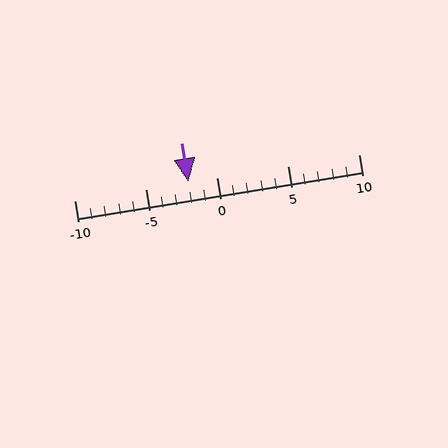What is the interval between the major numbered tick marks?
The major tick marks are spaced 5 units apart.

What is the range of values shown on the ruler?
The ruler shows values from -10 to 10.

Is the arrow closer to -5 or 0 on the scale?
The arrow is closer to 0.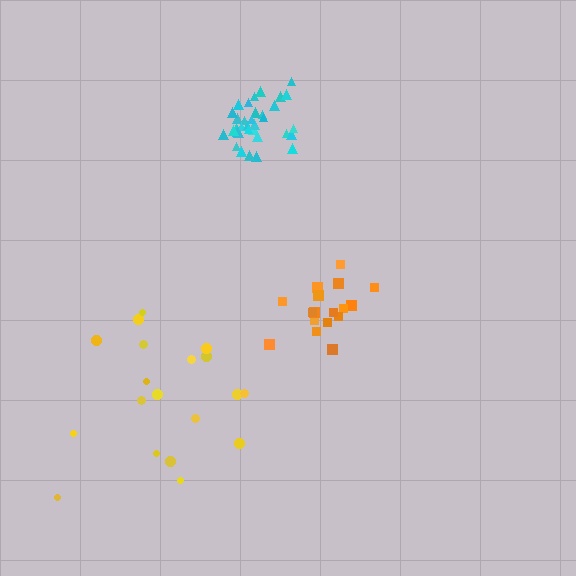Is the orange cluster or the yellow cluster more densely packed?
Orange.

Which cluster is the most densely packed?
Cyan.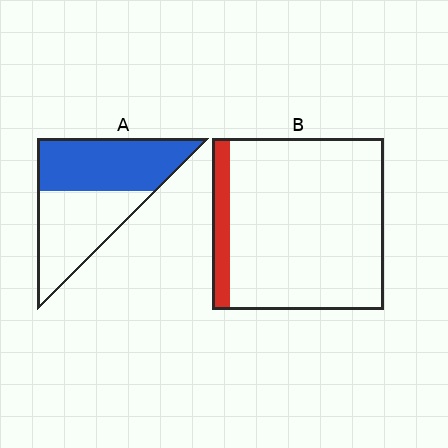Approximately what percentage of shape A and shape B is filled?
A is approximately 50% and B is approximately 10%.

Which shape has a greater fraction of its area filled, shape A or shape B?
Shape A.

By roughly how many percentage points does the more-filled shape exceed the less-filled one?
By roughly 40 percentage points (A over B).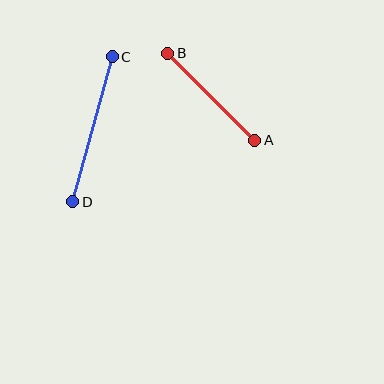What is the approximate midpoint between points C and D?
The midpoint is at approximately (92, 129) pixels.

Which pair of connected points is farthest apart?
Points C and D are farthest apart.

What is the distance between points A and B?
The distance is approximately 123 pixels.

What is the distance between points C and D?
The distance is approximately 150 pixels.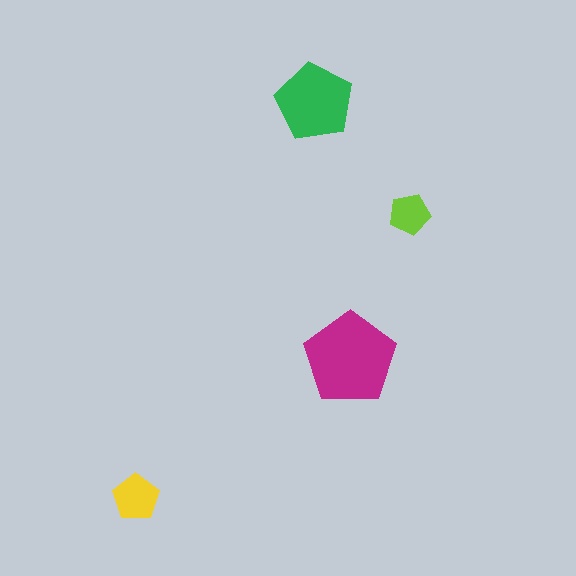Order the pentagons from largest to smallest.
the magenta one, the green one, the yellow one, the lime one.